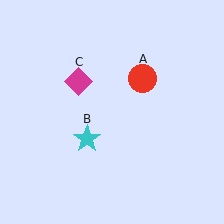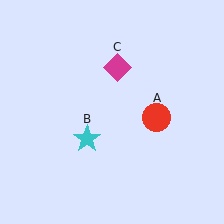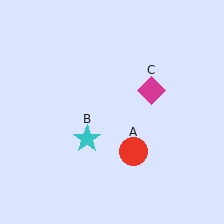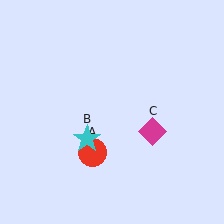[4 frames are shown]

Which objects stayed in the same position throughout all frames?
Cyan star (object B) remained stationary.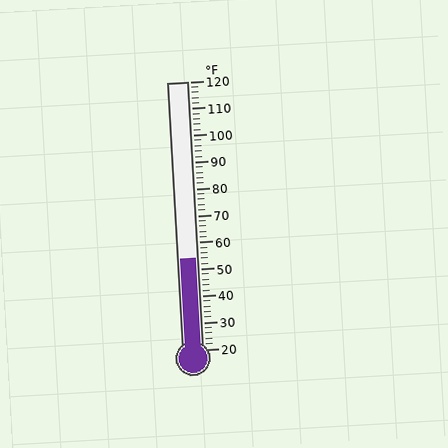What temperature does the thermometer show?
The thermometer shows approximately 54°F.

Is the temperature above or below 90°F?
The temperature is below 90°F.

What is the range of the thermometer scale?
The thermometer scale ranges from 20°F to 120°F.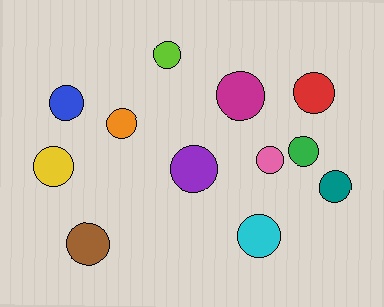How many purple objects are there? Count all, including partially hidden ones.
There is 1 purple object.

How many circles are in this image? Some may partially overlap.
There are 12 circles.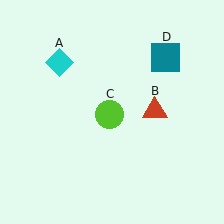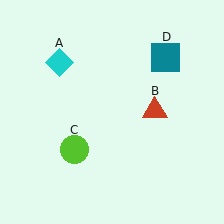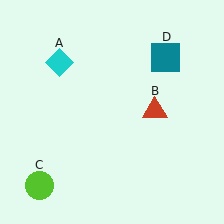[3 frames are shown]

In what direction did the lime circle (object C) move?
The lime circle (object C) moved down and to the left.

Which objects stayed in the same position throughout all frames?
Cyan diamond (object A) and red triangle (object B) and teal square (object D) remained stationary.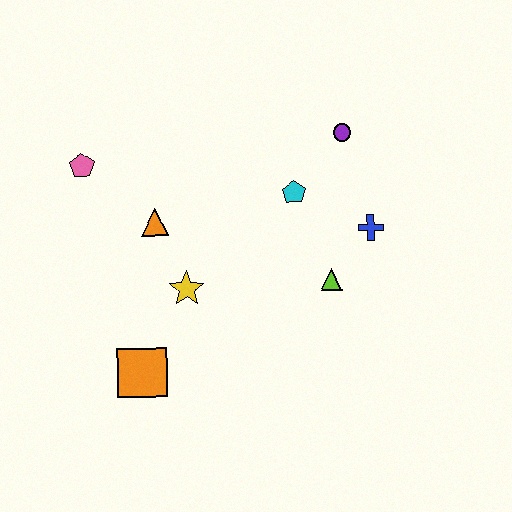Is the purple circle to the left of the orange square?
No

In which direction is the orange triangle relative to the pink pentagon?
The orange triangle is to the right of the pink pentagon.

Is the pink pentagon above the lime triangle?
Yes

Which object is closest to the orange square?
The yellow star is closest to the orange square.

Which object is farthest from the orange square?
The purple circle is farthest from the orange square.